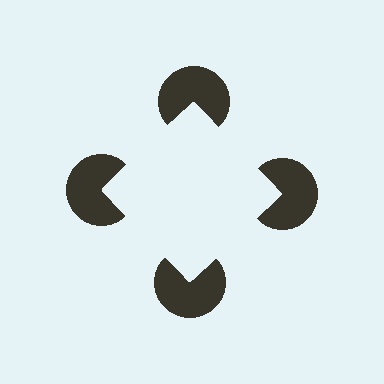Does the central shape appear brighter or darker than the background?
It typically appears slightly brighter than the background, even though no actual brightness change is drawn.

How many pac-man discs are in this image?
There are 4 — one at each vertex of the illusory square.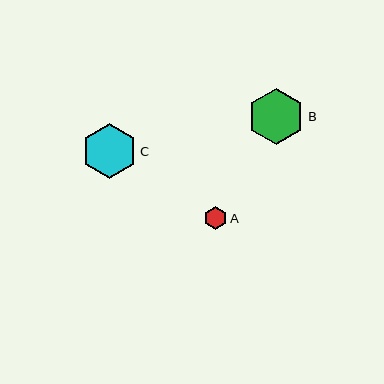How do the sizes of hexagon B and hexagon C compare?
Hexagon B and hexagon C are approximately the same size.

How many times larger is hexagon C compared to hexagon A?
Hexagon C is approximately 2.4 times the size of hexagon A.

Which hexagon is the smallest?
Hexagon A is the smallest with a size of approximately 23 pixels.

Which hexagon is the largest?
Hexagon B is the largest with a size of approximately 57 pixels.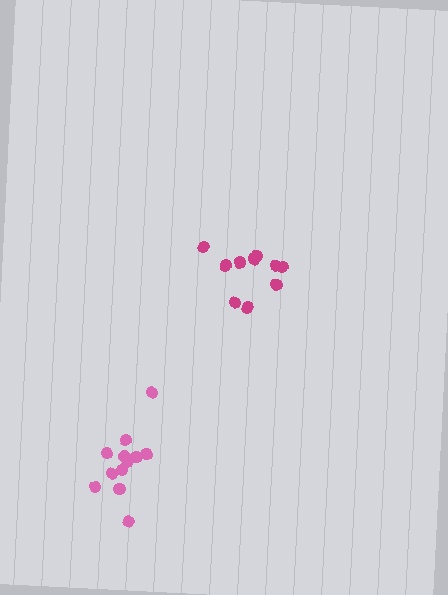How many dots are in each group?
Group 1: 10 dots, Group 2: 12 dots (22 total).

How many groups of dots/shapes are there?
There are 2 groups.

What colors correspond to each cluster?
The clusters are colored: magenta, pink.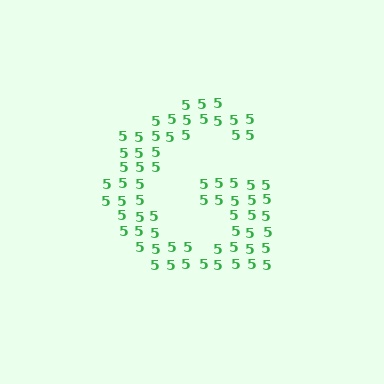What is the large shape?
The large shape is the letter G.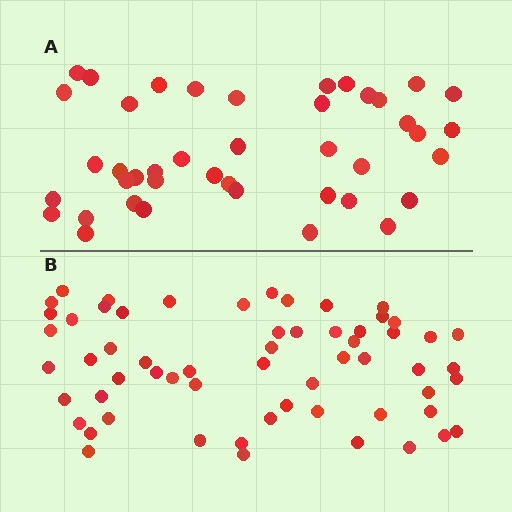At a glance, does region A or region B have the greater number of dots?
Region B (the bottom region) has more dots.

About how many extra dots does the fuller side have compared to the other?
Region B has approximately 20 more dots than region A.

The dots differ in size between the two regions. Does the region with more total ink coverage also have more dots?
No. Region A has more total ink coverage because its dots are larger, but region B actually contains more individual dots. Total area can be misleading — the number of items is what matters here.